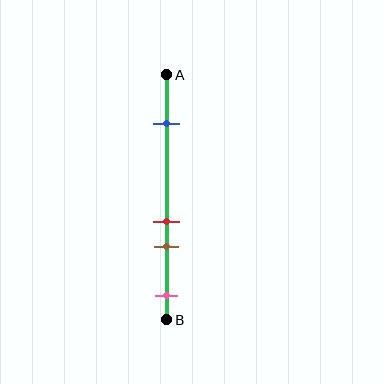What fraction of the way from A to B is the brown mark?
The brown mark is approximately 70% (0.7) of the way from A to B.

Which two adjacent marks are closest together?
The red and brown marks are the closest adjacent pair.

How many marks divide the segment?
There are 4 marks dividing the segment.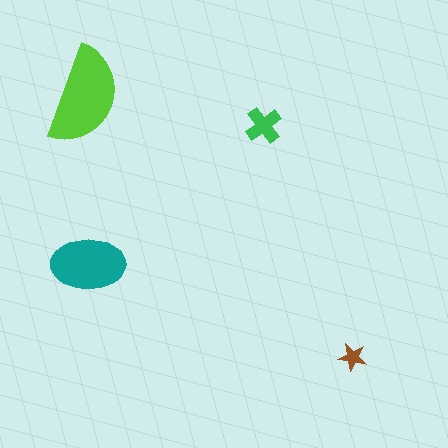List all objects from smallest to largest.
The brown star, the green cross, the teal ellipse, the lime semicircle.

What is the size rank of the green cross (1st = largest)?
3rd.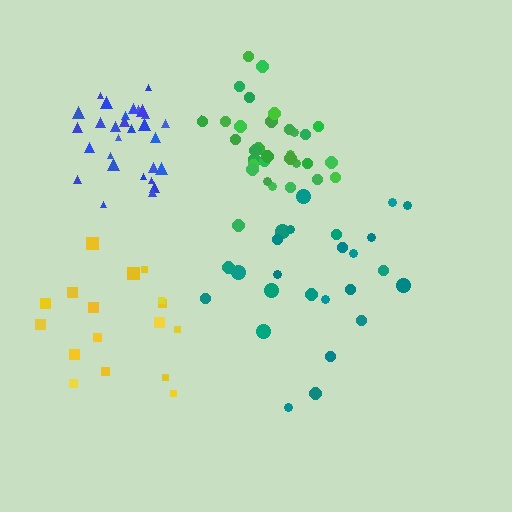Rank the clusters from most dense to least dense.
blue, green, yellow, teal.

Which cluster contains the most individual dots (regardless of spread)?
Green (33).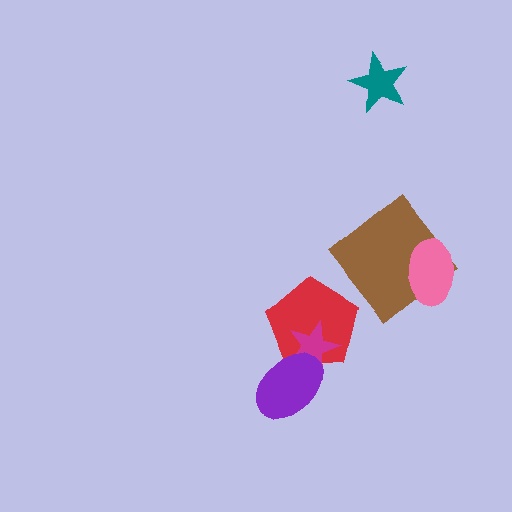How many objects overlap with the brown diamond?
1 object overlaps with the brown diamond.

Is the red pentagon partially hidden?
Yes, it is partially covered by another shape.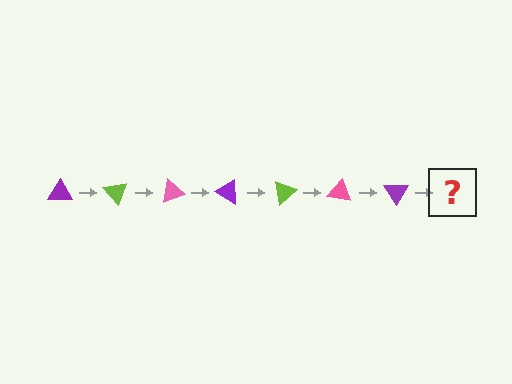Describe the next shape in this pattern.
It should be a lime triangle, rotated 350 degrees from the start.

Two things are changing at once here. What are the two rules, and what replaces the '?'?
The two rules are that it rotates 50 degrees each step and the color cycles through purple, lime, and pink. The '?' should be a lime triangle, rotated 350 degrees from the start.